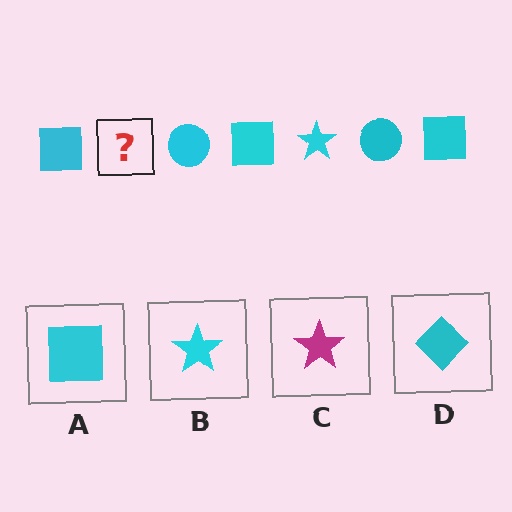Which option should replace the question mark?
Option B.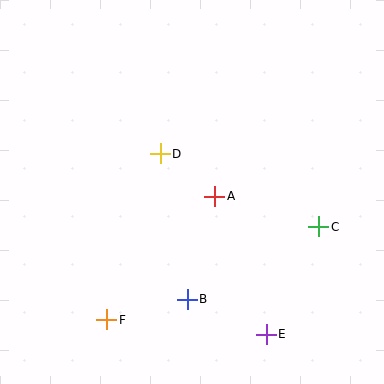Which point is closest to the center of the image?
Point A at (215, 196) is closest to the center.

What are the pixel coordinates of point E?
Point E is at (266, 334).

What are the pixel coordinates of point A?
Point A is at (215, 196).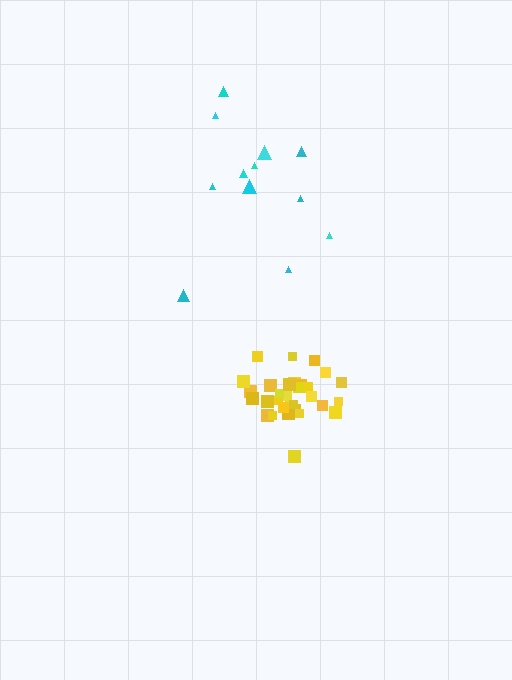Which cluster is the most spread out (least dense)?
Cyan.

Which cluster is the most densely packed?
Yellow.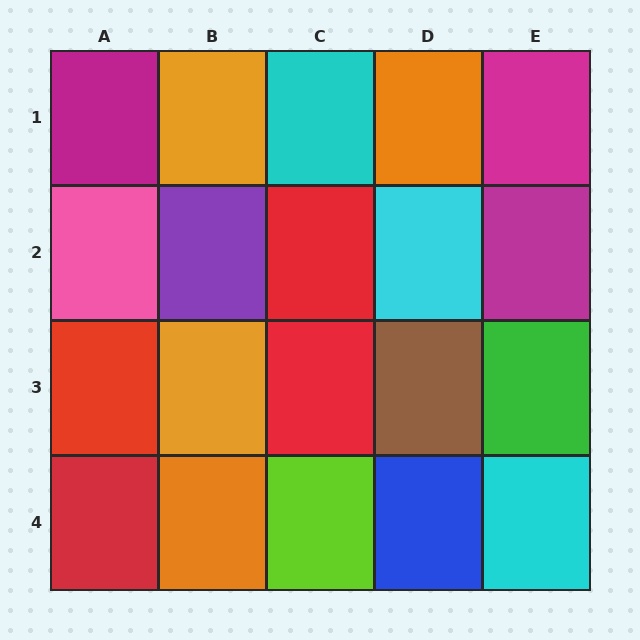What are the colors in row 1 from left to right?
Magenta, orange, cyan, orange, magenta.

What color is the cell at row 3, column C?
Red.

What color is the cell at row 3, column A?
Red.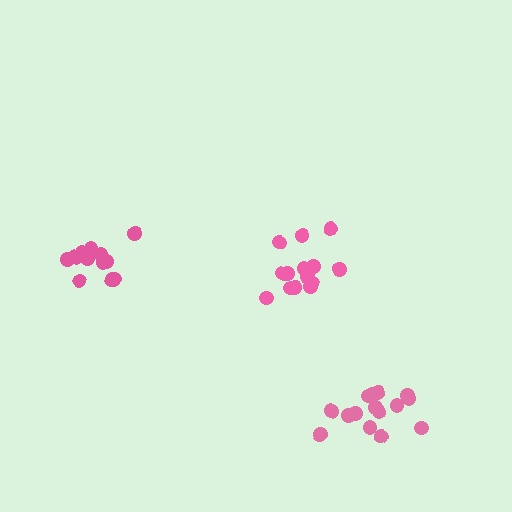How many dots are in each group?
Group 1: 12 dots, Group 2: 15 dots, Group 3: 15 dots (42 total).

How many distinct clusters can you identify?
There are 3 distinct clusters.